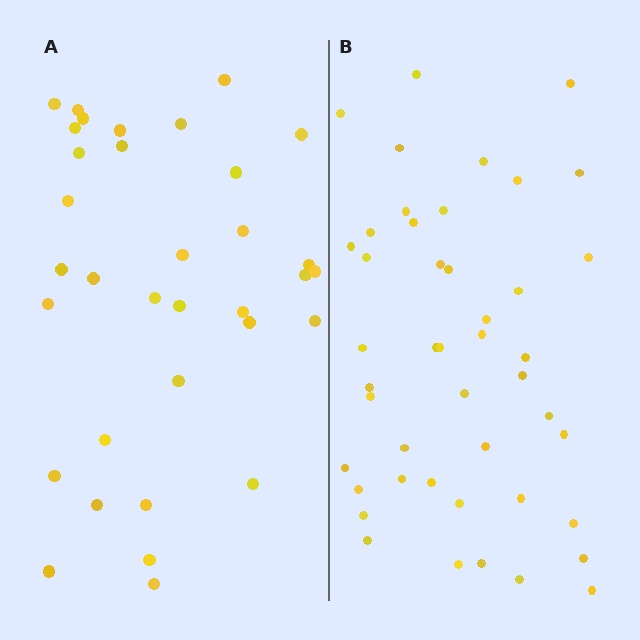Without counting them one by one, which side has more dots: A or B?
Region B (the right region) has more dots.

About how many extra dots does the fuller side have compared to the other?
Region B has roughly 12 or so more dots than region A.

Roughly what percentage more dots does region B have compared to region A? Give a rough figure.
About 30% more.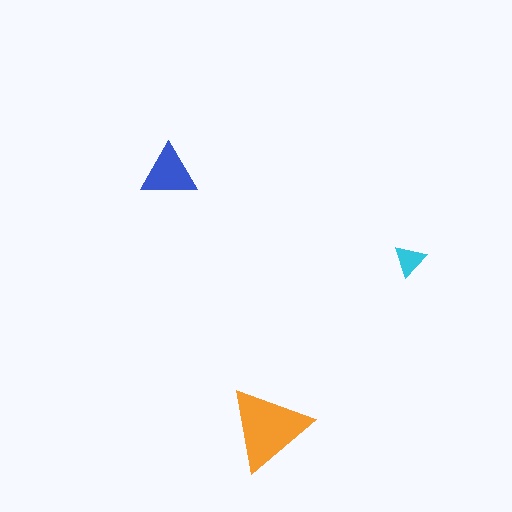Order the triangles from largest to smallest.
the orange one, the blue one, the cyan one.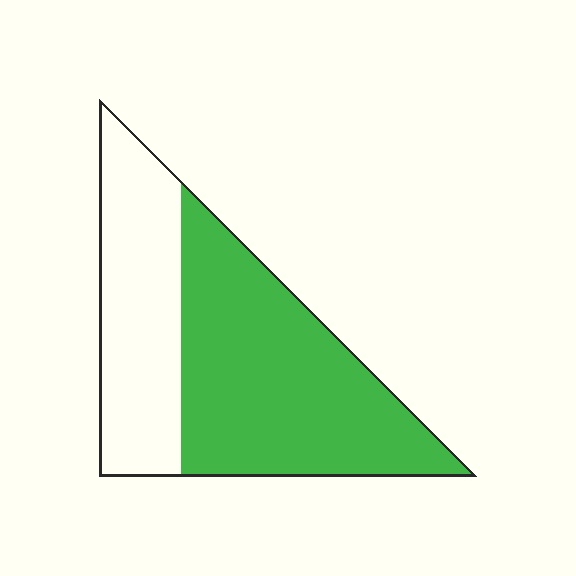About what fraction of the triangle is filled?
About five eighths (5/8).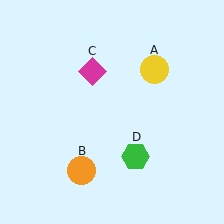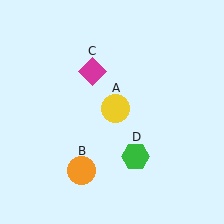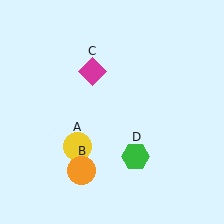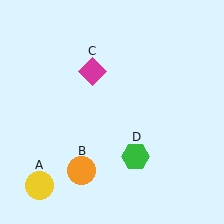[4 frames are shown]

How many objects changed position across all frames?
1 object changed position: yellow circle (object A).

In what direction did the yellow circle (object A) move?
The yellow circle (object A) moved down and to the left.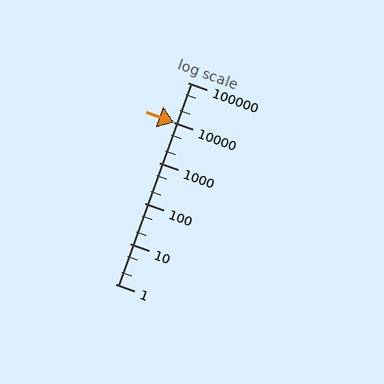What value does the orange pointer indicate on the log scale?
The pointer indicates approximately 9900.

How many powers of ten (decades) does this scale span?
The scale spans 5 decades, from 1 to 100000.